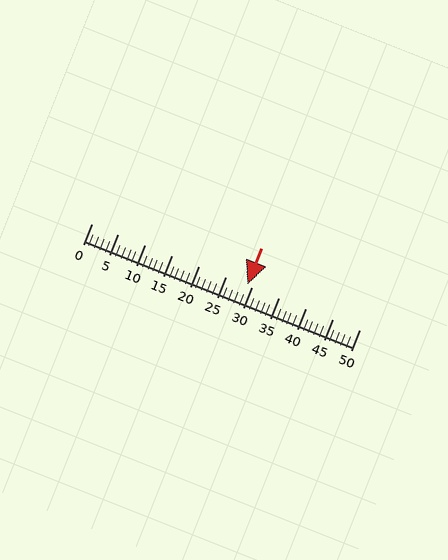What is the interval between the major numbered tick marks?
The major tick marks are spaced 5 units apart.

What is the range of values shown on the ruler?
The ruler shows values from 0 to 50.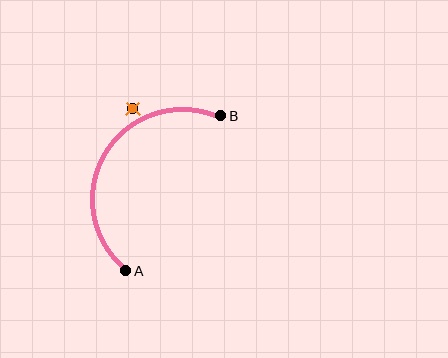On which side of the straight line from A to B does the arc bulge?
The arc bulges to the left of the straight line connecting A and B.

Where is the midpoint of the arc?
The arc midpoint is the point on the curve farthest from the straight line joining A and B. It sits to the left of that line.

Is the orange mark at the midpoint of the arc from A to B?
No — the orange mark does not lie on the arc at all. It sits slightly outside the curve.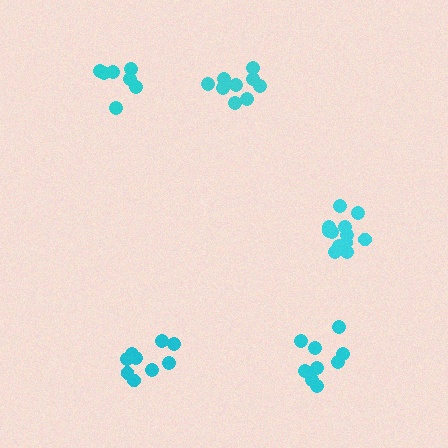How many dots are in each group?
Group 1: 9 dots, Group 2: 12 dots, Group 3: 9 dots, Group 4: 7 dots, Group 5: 9 dots (46 total).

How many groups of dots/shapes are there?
There are 5 groups.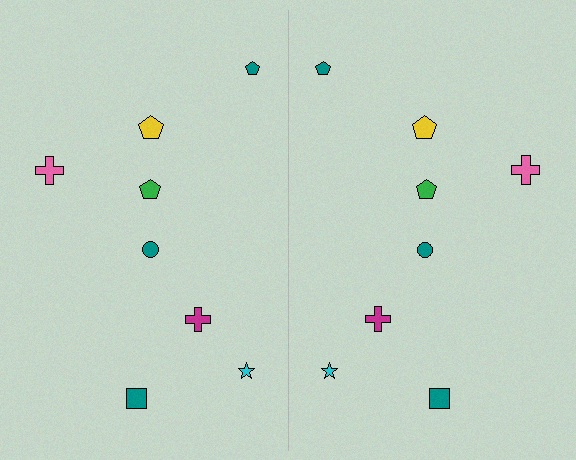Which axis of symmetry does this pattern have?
The pattern has a vertical axis of symmetry running through the center of the image.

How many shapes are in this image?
There are 16 shapes in this image.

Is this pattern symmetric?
Yes, this pattern has bilateral (reflection) symmetry.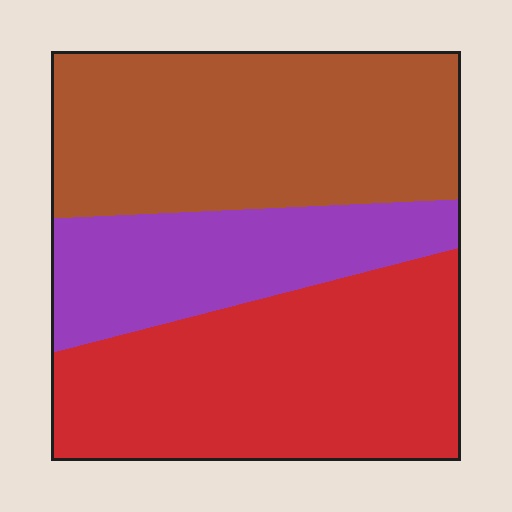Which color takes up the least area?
Purple, at roughly 20%.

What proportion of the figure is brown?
Brown covers about 40% of the figure.